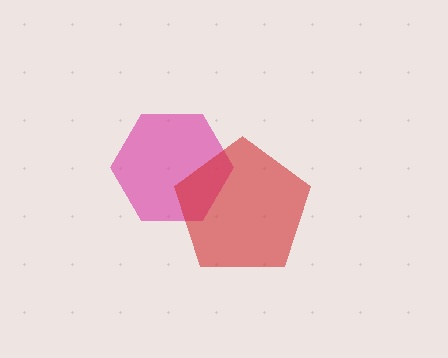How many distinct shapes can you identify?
There are 2 distinct shapes: a magenta hexagon, a red pentagon.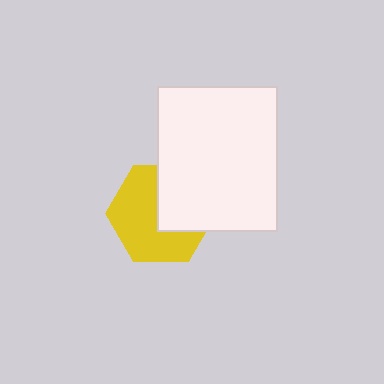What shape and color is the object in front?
The object in front is a white rectangle.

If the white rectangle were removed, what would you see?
You would see the complete yellow hexagon.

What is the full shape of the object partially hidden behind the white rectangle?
The partially hidden object is a yellow hexagon.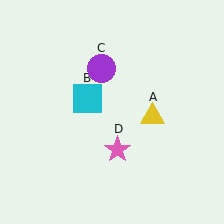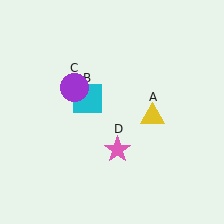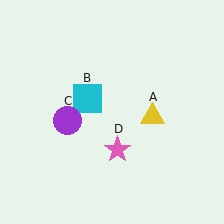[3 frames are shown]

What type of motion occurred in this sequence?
The purple circle (object C) rotated counterclockwise around the center of the scene.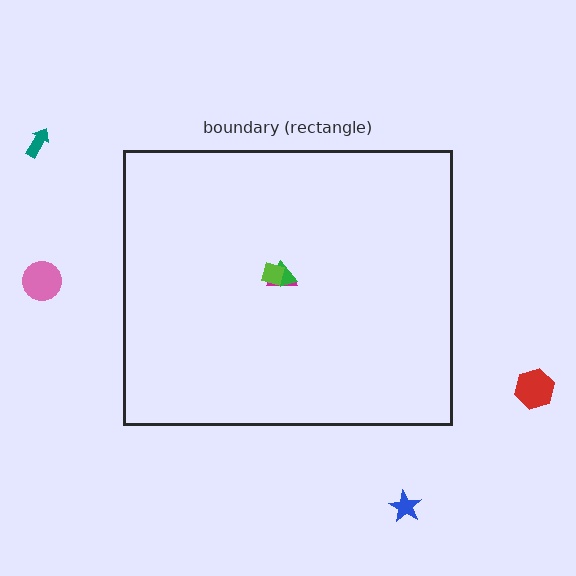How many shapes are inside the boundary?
3 inside, 4 outside.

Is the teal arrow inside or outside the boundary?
Outside.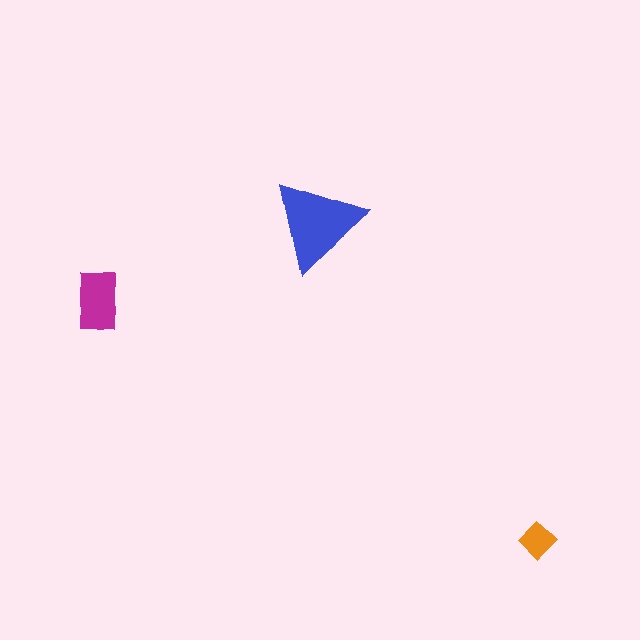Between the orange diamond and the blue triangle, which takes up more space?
The blue triangle.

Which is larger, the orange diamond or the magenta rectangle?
The magenta rectangle.